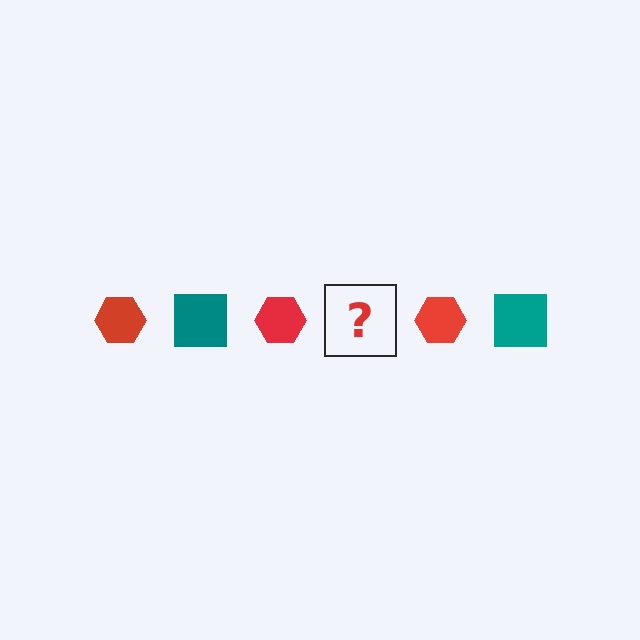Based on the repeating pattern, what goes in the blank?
The blank should be a teal square.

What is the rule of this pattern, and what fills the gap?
The rule is that the pattern alternates between red hexagon and teal square. The gap should be filled with a teal square.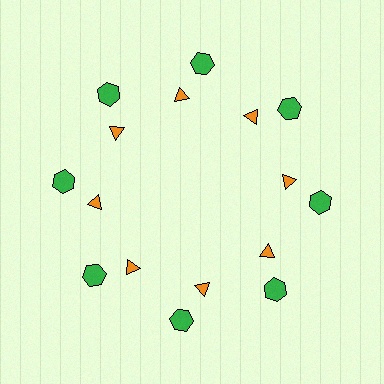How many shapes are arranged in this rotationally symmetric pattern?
There are 16 shapes, arranged in 8 groups of 2.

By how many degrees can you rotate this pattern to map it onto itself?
The pattern maps onto itself every 45 degrees of rotation.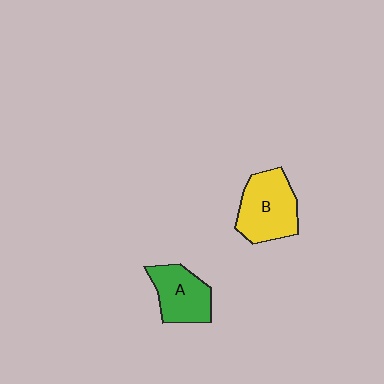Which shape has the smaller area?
Shape A (green).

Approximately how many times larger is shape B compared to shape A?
Approximately 1.3 times.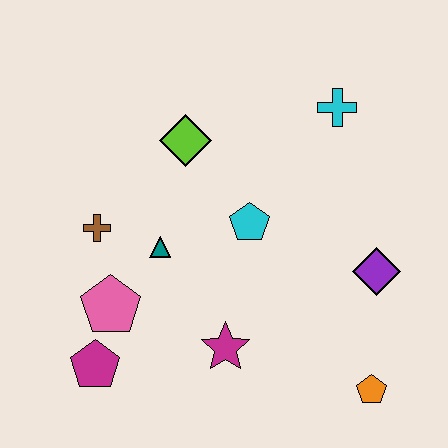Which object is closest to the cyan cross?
The cyan pentagon is closest to the cyan cross.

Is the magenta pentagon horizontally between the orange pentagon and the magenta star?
No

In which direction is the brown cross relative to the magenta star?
The brown cross is to the left of the magenta star.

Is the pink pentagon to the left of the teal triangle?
Yes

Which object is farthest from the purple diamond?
The magenta pentagon is farthest from the purple diamond.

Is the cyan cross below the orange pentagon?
No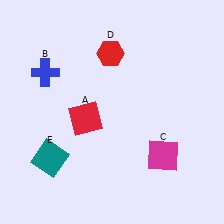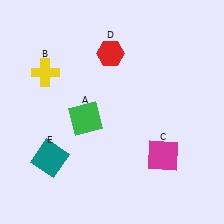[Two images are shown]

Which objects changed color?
A changed from red to green. B changed from blue to yellow.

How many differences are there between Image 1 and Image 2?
There are 2 differences between the two images.